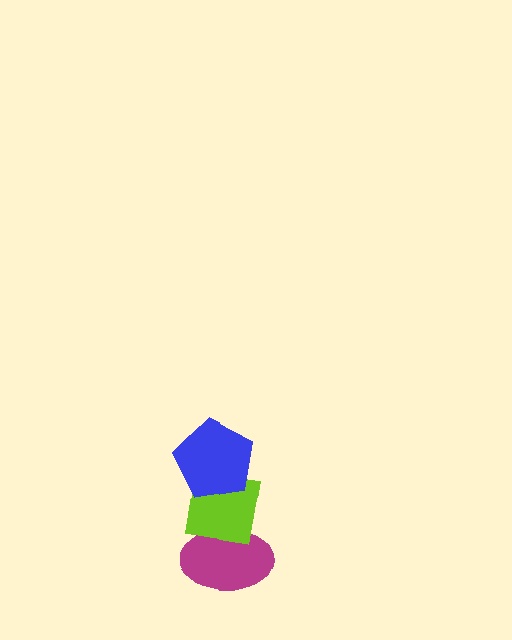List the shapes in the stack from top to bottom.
From top to bottom: the blue pentagon, the lime square, the magenta ellipse.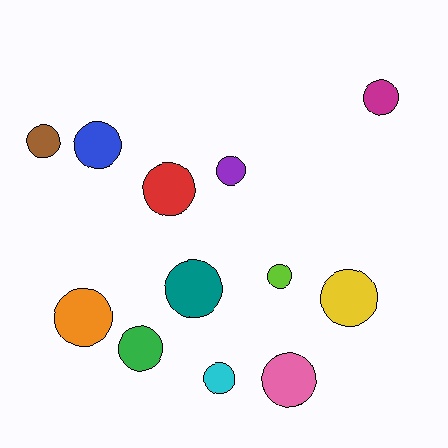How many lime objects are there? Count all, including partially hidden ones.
There is 1 lime object.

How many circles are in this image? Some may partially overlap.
There are 12 circles.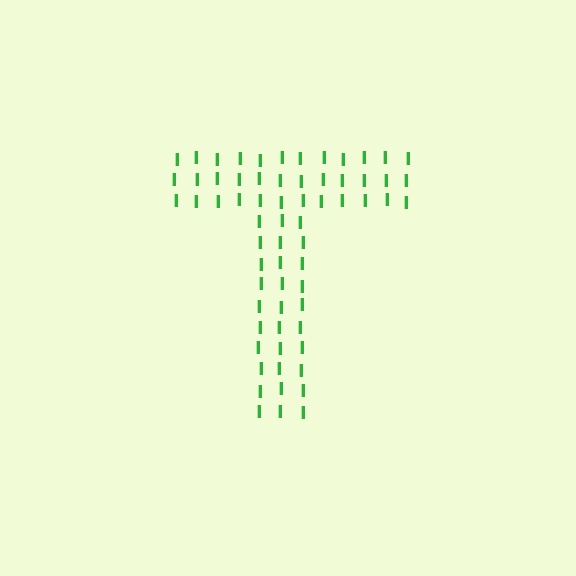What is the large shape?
The large shape is the letter T.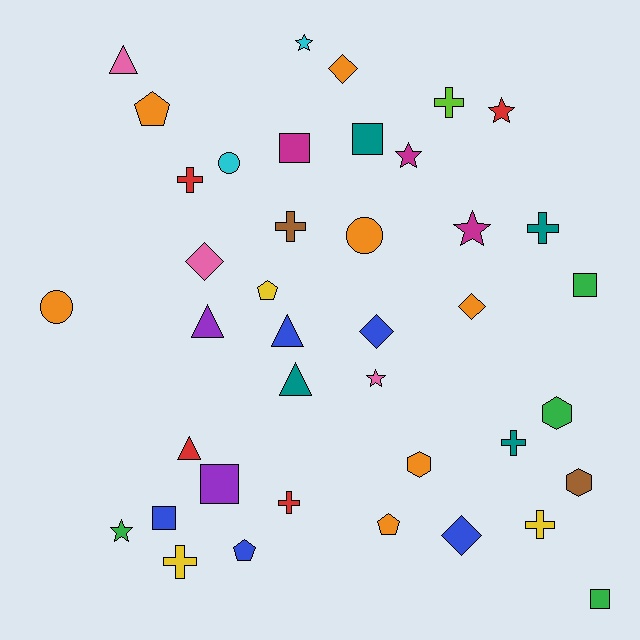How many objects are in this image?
There are 40 objects.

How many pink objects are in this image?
There are 3 pink objects.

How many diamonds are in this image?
There are 5 diamonds.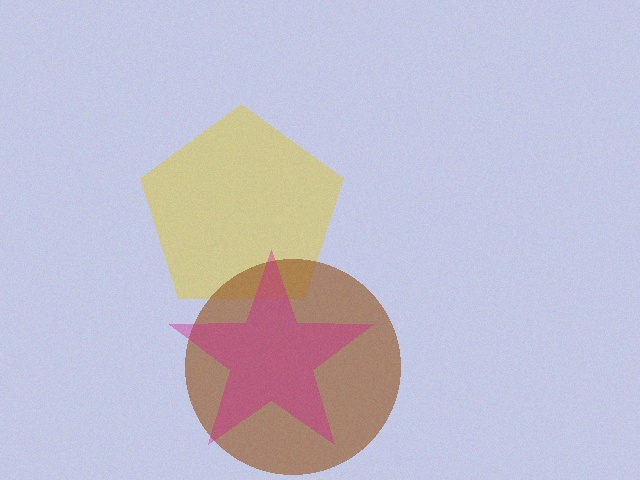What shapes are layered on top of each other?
The layered shapes are: a yellow pentagon, a brown circle, a magenta star.